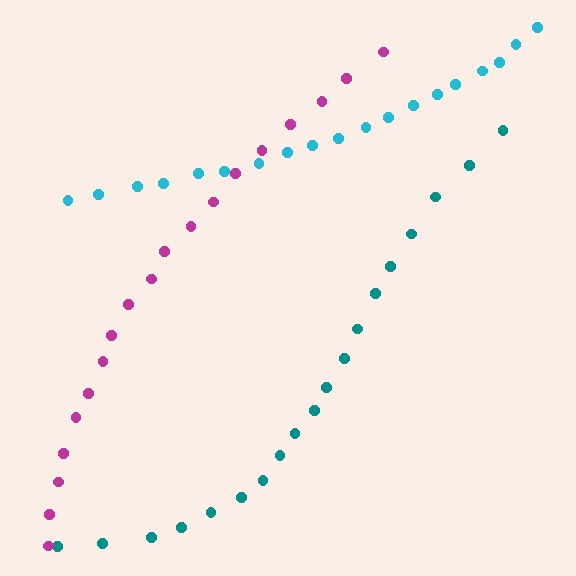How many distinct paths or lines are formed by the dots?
There are 3 distinct paths.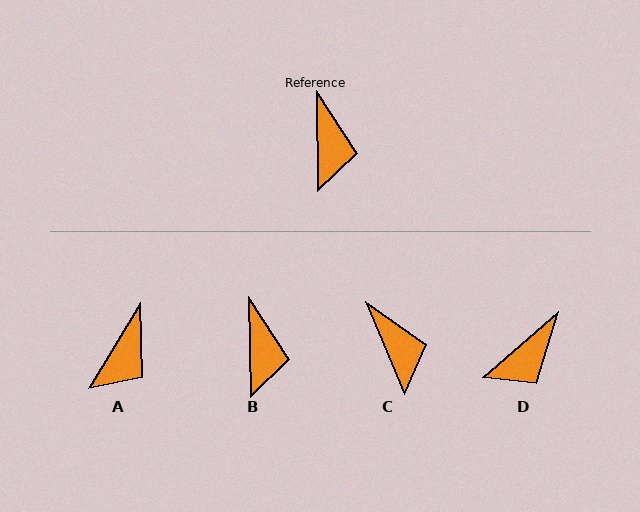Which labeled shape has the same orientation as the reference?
B.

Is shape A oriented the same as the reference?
No, it is off by about 32 degrees.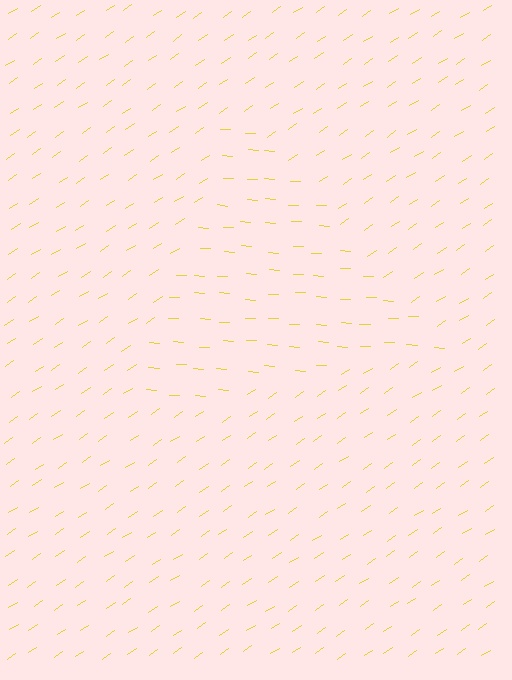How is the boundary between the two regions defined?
The boundary is defined purely by a change in line orientation (approximately 38 degrees difference). All lines are the same color and thickness.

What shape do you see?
I see a triangle.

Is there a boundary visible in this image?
Yes, there is a texture boundary formed by a change in line orientation.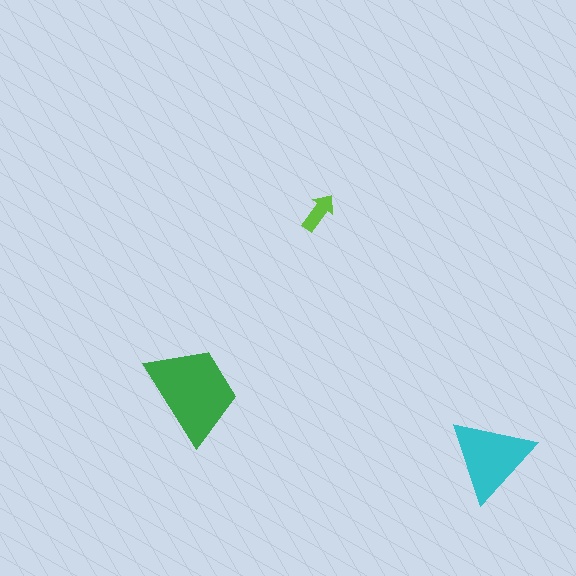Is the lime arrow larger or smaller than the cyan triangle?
Smaller.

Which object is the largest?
The green trapezoid.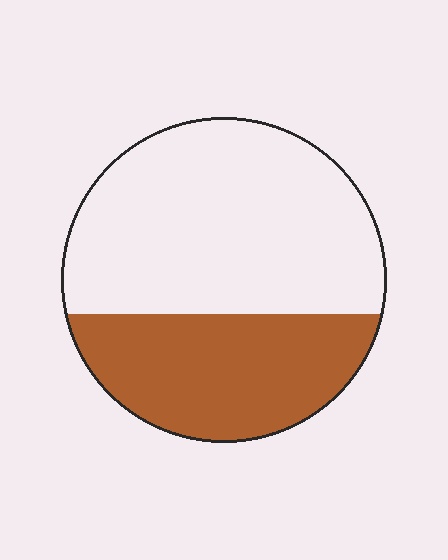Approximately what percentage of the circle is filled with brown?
Approximately 35%.